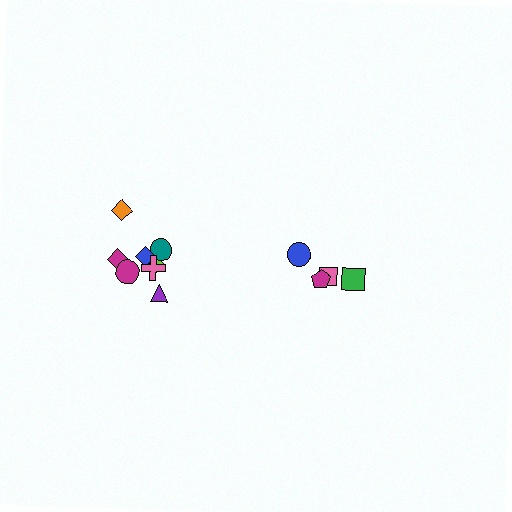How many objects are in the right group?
There are 4 objects.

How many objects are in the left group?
There are 8 objects.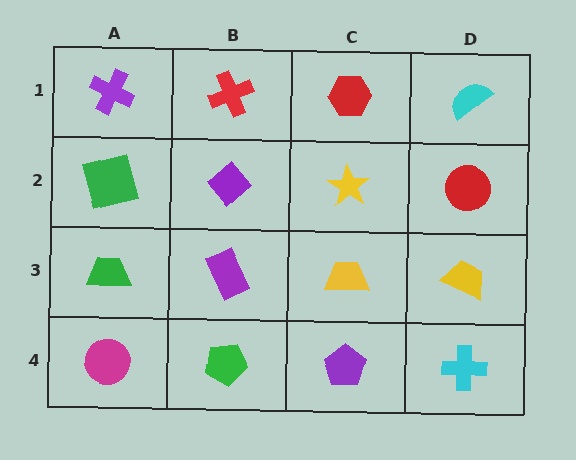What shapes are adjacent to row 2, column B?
A red cross (row 1, column B), a purple rectangle (row 3, column B), a green square (row 2, column A), a yellow star (row 2, column C).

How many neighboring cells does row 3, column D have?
3.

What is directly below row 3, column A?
A magenta circle.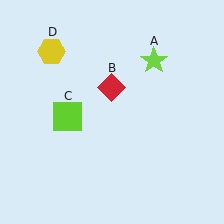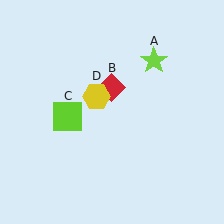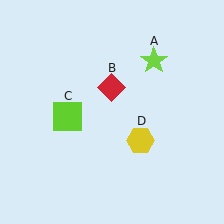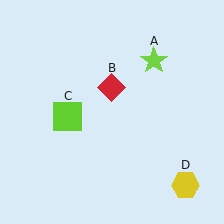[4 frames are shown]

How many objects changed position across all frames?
1 object changed position: yellow hexagon (object D).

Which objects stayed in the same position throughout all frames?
Lime star (object A) and red diamond (object B) and lime square (object C) remained stationary.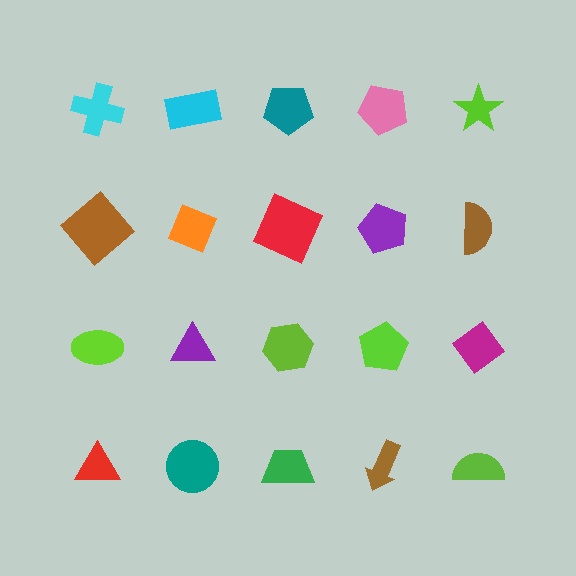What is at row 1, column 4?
A pink pentagon.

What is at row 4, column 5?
A lime semicircle.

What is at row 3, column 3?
A lime hexagon.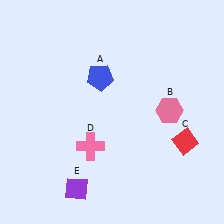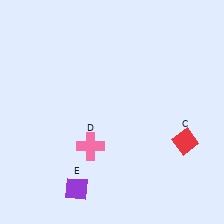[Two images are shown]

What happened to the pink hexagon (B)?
The pink hexagon (B) was removed in Image 2. It was in the top-right area of Image 1.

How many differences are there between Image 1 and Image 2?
There are 2 differences between the two images.